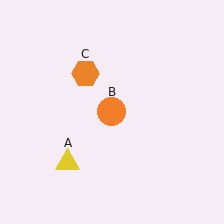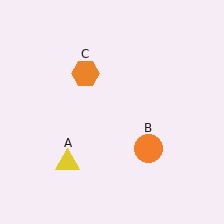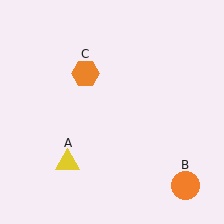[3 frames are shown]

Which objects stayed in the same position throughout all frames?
Yellow triangle (object A) and orange hexagon (object C) remained stationary.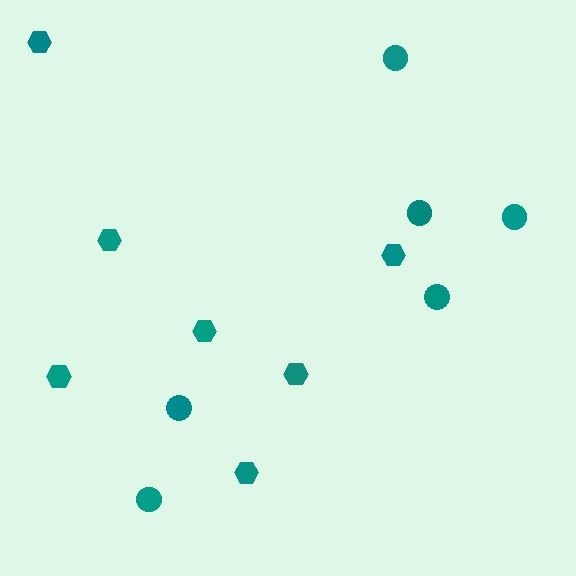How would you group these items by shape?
There are 2 groups: one group of hexagons (7) and one group of circles (6).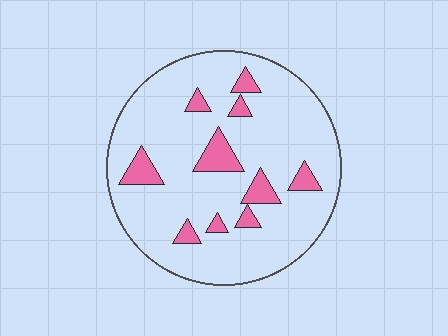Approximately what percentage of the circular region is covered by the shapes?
Approximately 15%.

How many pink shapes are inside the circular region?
10.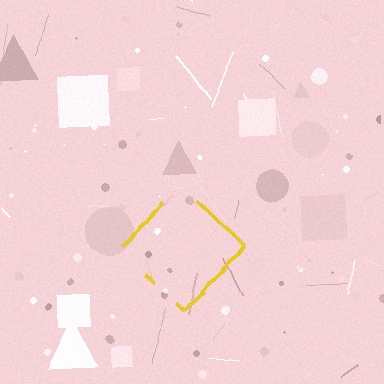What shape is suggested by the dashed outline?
The dashed outline suggests a diamond.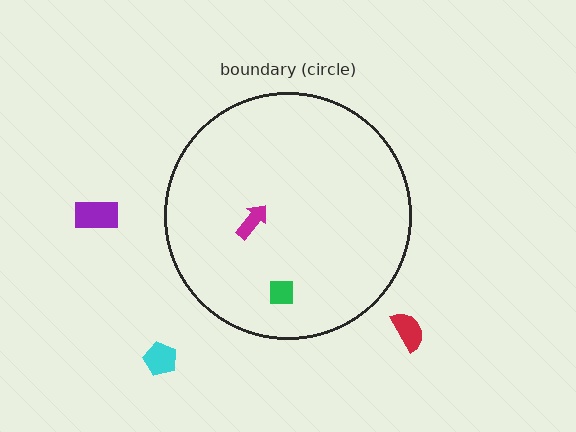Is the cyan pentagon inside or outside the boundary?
Outside.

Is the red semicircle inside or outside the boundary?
Outside.